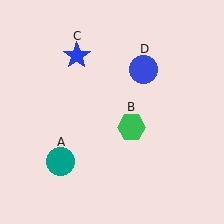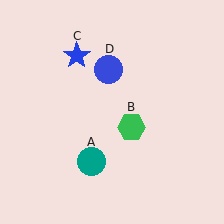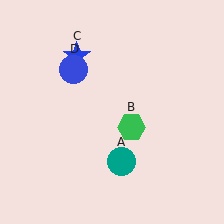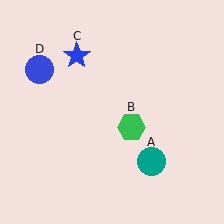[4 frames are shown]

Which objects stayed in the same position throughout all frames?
Green hexagon (object B) and blue star (object C) remained stationary.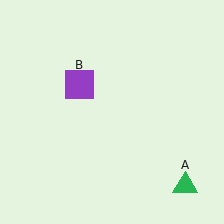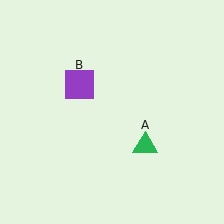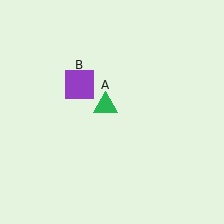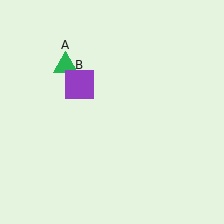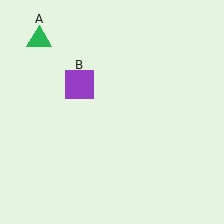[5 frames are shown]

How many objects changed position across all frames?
1 object changed position: green triangle (object A).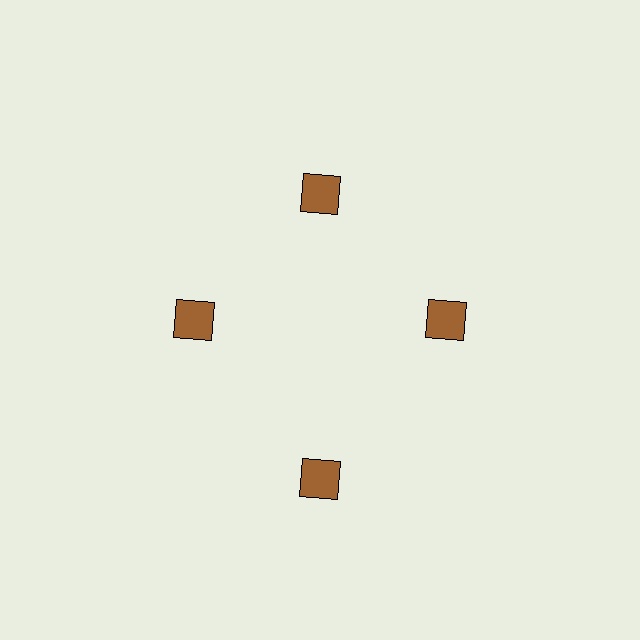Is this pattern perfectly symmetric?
No. The 4 brown squares are arranged in a ring, but one element near the 6 o'clock position is pushed outward from the center, breaking the 4-fold rotational symmetry.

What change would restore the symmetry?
The symmetry would be restored by moving it inward, back onto the ring so that all 4 squares sit at equal angles and equal distance from the center.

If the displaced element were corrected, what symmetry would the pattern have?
It would have 4-fold rotational symmetry — the pattern would map onto itself every 90 degrees.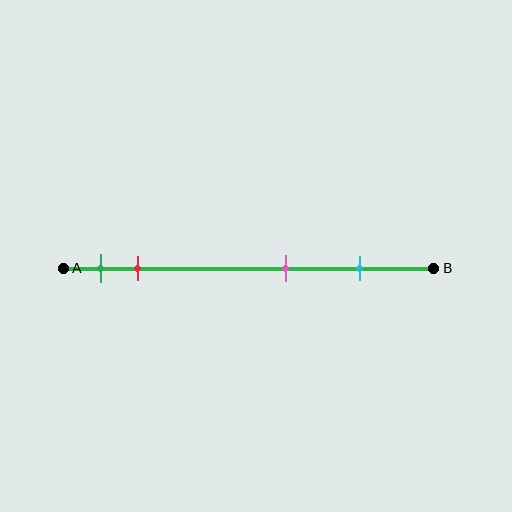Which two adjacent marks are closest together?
The green and red marks are the closest adjacent pair.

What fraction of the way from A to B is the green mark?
The green mark is approximately 10% (0.1) of the way from A to B.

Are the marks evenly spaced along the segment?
No, the marks are not evenly spaced.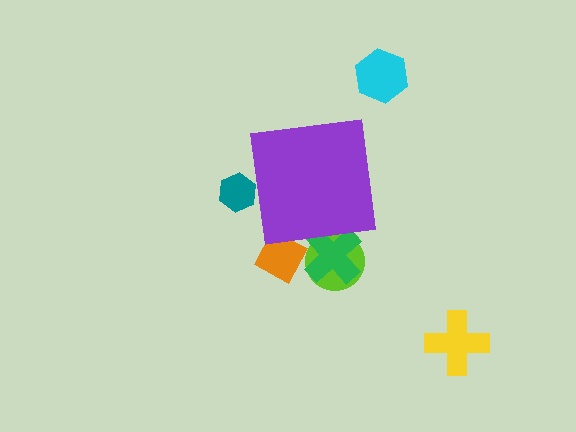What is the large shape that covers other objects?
A purple square.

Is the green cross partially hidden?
Yes, the green cross is partially hidden behind the purple square.